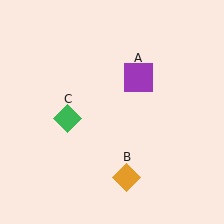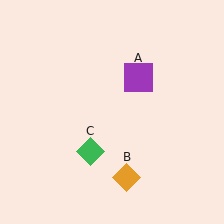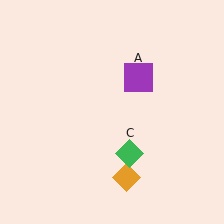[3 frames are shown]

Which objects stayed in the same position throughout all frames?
Purple square (object A) and orange diamond (object B) remained stationary.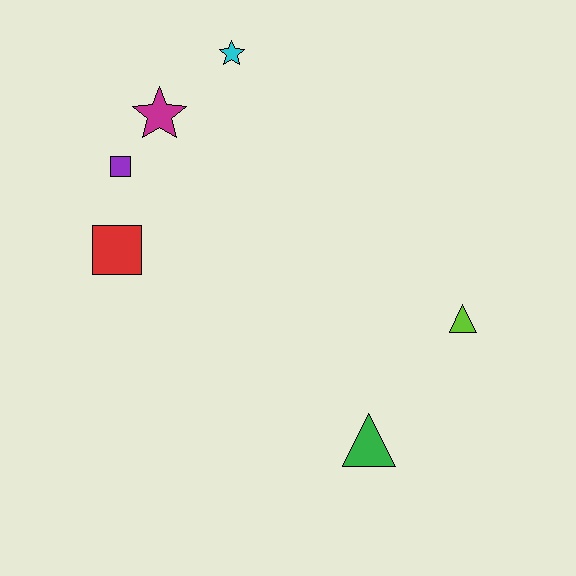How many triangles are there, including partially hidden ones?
There are 2 triangles.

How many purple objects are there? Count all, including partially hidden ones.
There is 1 purple object.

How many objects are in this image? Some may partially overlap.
There are 6 objects.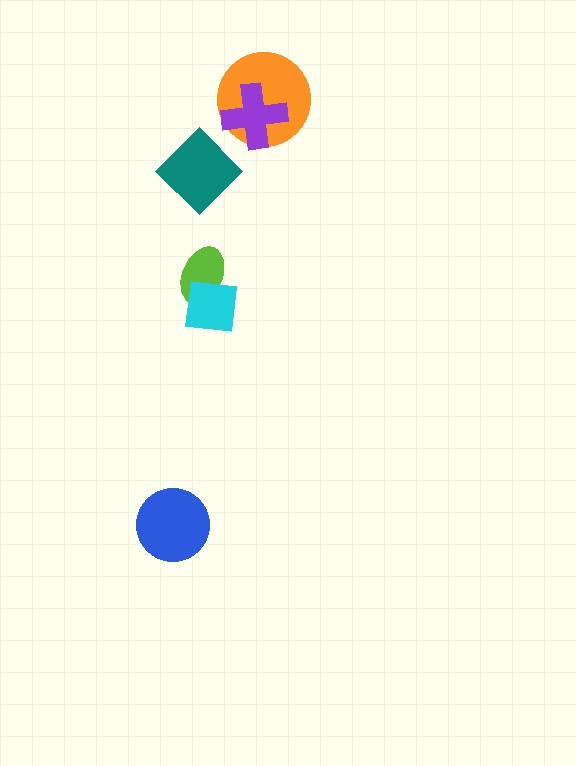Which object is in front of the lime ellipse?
The cyan square is in front of the lime ellipse.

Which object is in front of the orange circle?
The purple cross is in front of the orange circle.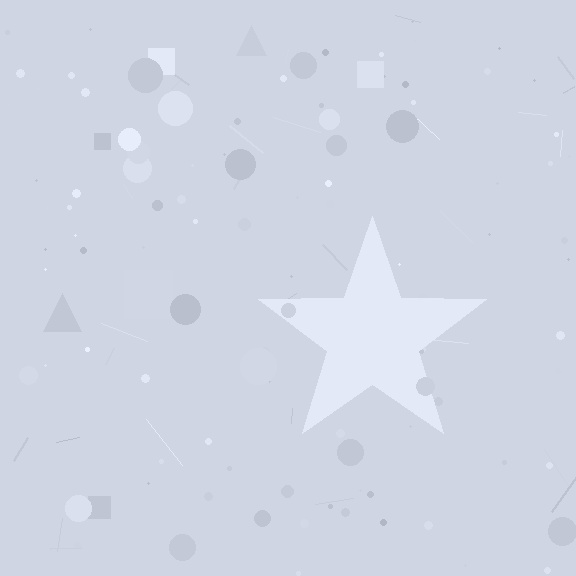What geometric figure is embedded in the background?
A star is embedded in the background.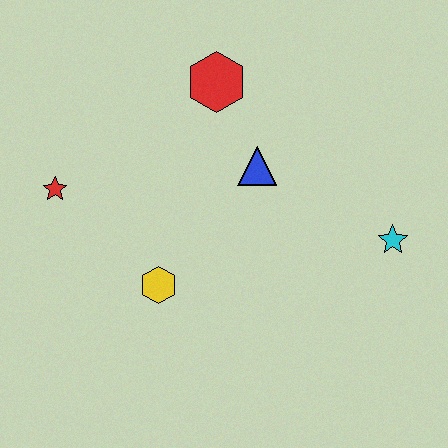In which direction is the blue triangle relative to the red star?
The blue triangle is to the right of the red star.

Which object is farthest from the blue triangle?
The red star is farthest from the blue triangle.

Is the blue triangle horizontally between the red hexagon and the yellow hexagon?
No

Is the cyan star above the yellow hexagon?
Yes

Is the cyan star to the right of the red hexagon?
Yes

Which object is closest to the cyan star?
The blue triangle is closest to the cyan star.